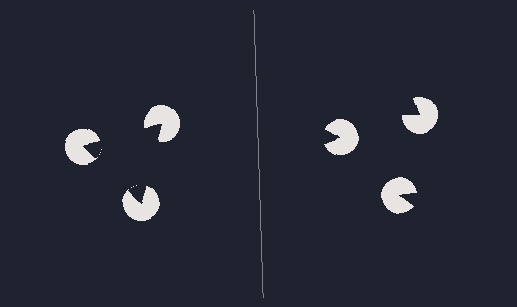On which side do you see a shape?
An illusory triangle appears on the left side. On the right side the wedge cuts are rotated, so no coherent shape forms.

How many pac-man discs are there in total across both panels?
6 — 3 on each side.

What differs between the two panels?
The pac-man discs are positioned identically on both sides; only the wedge orientations differ. On the left they align to a triangle; on the right they are misaligned.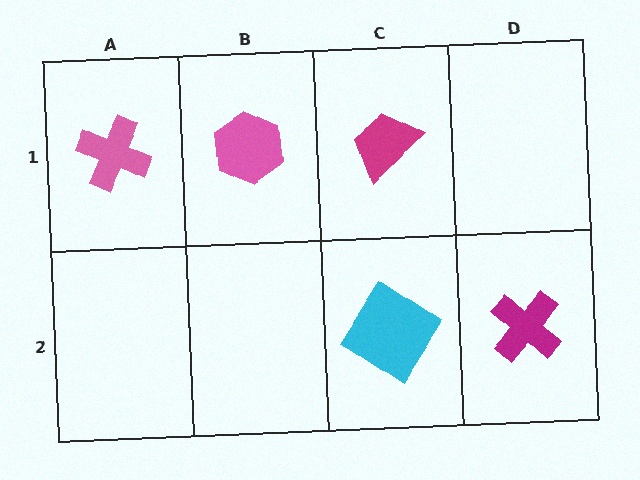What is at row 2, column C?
A cyan diamond.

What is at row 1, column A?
A pink cross.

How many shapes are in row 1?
3 shapes.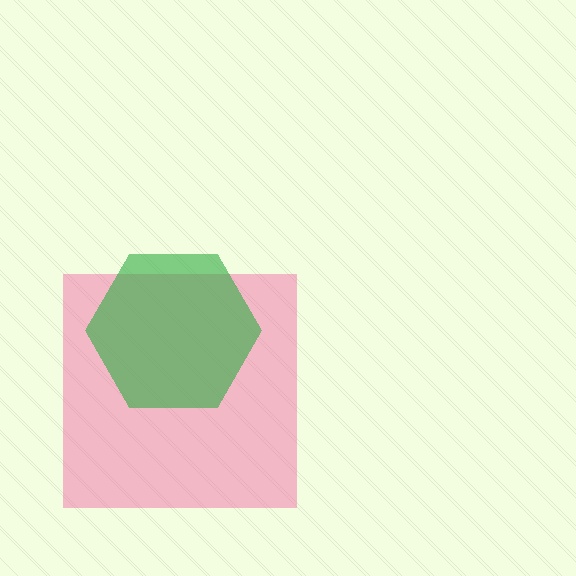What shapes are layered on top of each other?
The layered shapes are: a pink square, a green hexagon.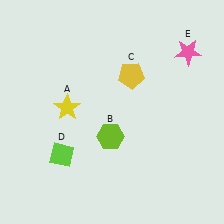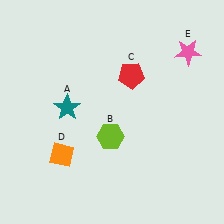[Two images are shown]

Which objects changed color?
A changed from yellow to teal. C changed from yellow to red. D changed from lime to orange.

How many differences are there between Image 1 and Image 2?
There are 3 differences between the two images.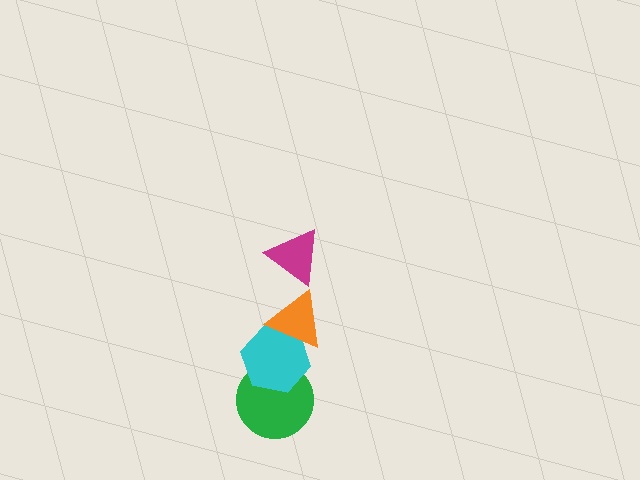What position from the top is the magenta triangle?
The magenta triangle is 1st from the top.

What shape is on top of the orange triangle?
The magenta triangle is on top of the orange triangle.